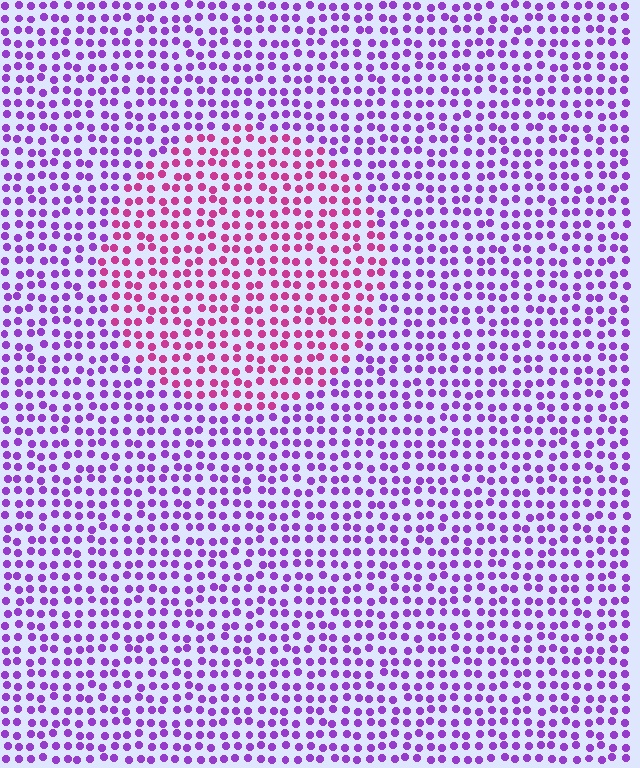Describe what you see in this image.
The image is filled with small purple elements in a uniform arrangement. A circle-shaped region is visible where the elements are tinted to a slightly different hue, forming a subtle color boundary.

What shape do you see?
I see a circle.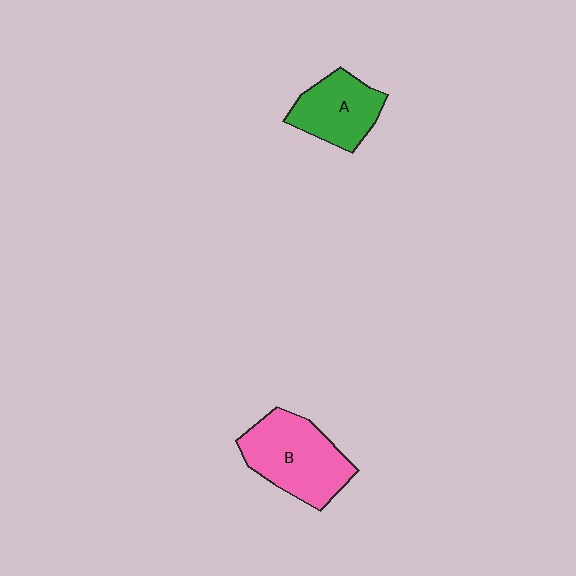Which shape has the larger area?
Shape B (pink).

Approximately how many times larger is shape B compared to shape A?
Approximately 1.4 times.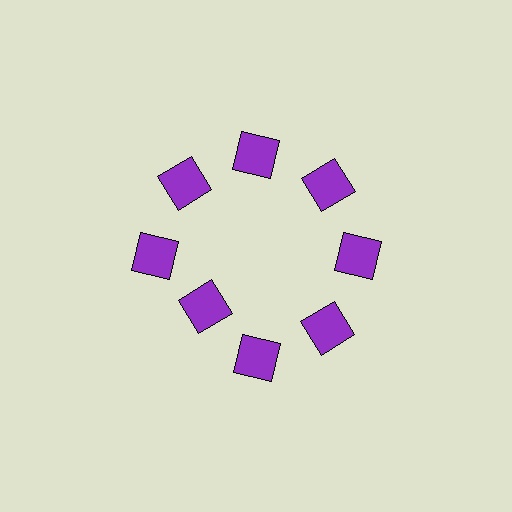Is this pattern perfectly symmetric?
No. The 8 purple squares are arranged in a ring, but one element near the 8 o'clock position is pulled inward toward the center, breaking the 8-fold rotational symmetry.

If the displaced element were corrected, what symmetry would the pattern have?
It would have 8-fold rotational symmetry — the pattern would map onto itself every 45 degrees.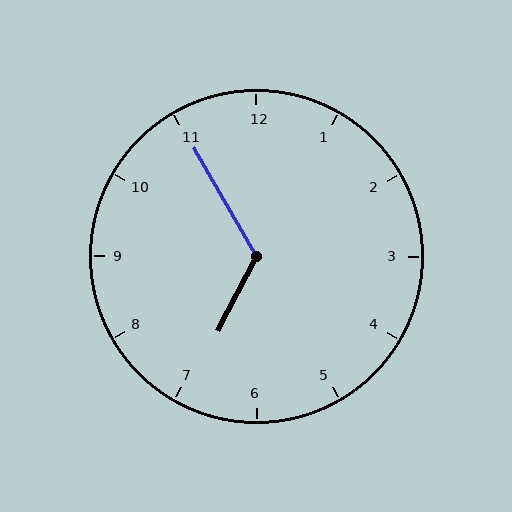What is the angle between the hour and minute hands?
Approximately 122 degrees.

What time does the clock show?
6:55.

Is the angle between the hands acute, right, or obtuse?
It is obtuse.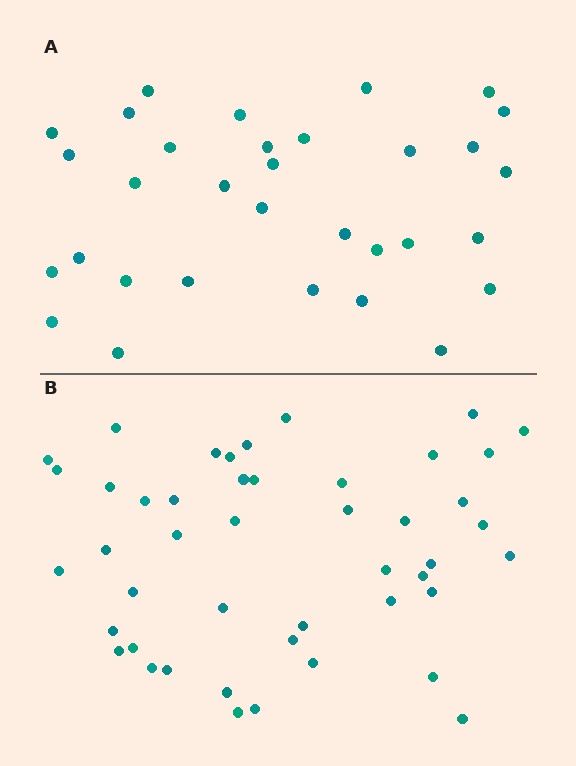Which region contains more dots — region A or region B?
Region B (the bottom region) has more dots.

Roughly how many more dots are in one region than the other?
Region B has approximately 15 more dots than region A.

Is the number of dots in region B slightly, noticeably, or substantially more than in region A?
Region B has noticeably more, but not dramatically so. The ratio is roughly 1.4 to 1.